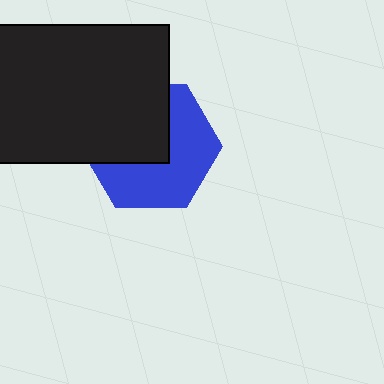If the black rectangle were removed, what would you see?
You would see the complete blue hexagon.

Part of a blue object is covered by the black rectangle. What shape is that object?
It is a hexagon.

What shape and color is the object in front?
The object in front is a black rectangle.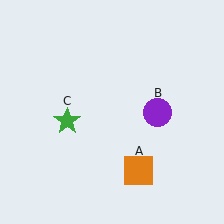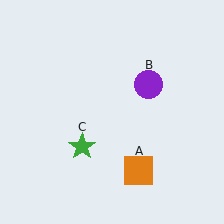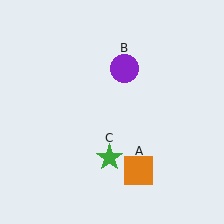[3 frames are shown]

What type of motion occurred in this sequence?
The purple circle (object B), green star (object C) rotated counterclockwise around the center of the scene.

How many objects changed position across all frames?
2 objects changed position: purple circle (object B), green star (object C).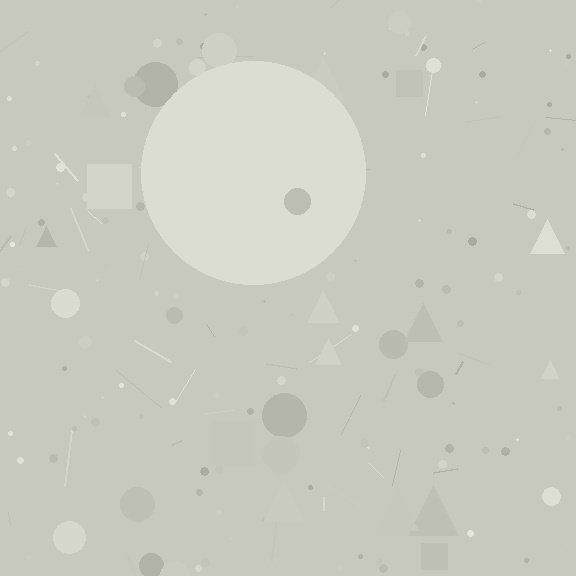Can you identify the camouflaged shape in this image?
The camouflaged shape is a circle.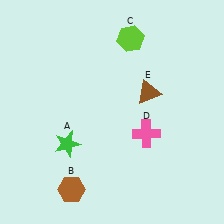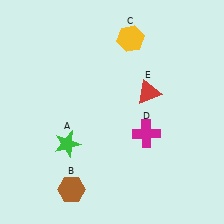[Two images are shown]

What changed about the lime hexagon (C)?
In Image 1, C is lime. In Image 2, it changed to yellow.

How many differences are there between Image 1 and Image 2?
There are 3 differences between the two images.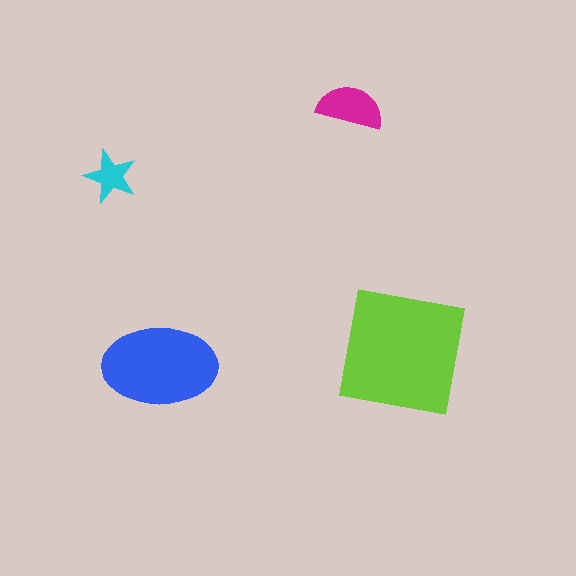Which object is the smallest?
The cyan star.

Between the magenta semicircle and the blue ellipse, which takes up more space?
The blue ellipse.